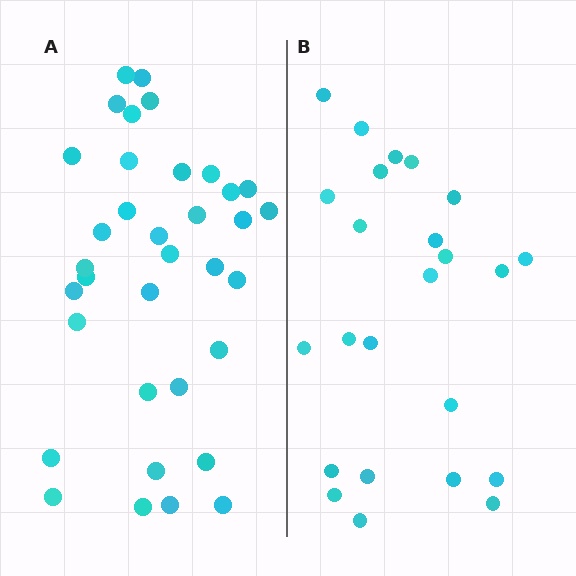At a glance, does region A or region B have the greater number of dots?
Region A (the left region) has more dots.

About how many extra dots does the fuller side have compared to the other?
Region A has roughly 12 or so more dots than region B.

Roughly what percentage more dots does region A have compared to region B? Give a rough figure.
About 45% more.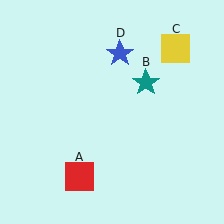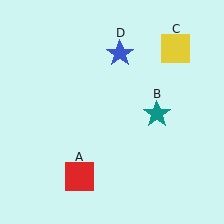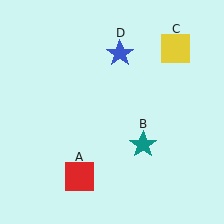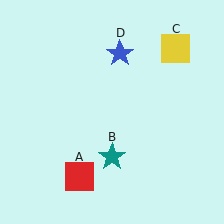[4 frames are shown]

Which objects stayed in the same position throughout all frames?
Red square (object A) and yellow square (object C) and blue star (object D) remained stationary.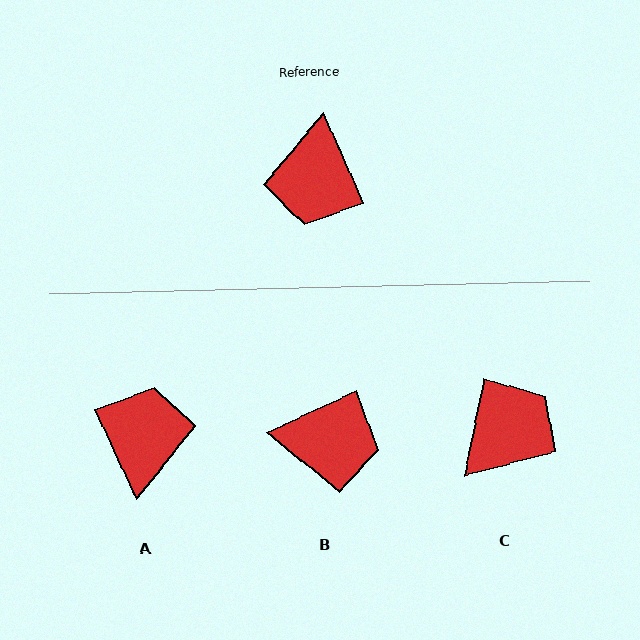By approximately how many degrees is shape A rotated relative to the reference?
Approximately 179 degrees clockwise.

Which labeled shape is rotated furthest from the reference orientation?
A, about 179 degrees away.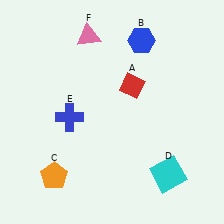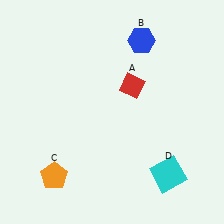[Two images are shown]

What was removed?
The blue cross (E), the pink triangle (F) were removed in Image 2.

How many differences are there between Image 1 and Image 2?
There are 2 differences between the two images.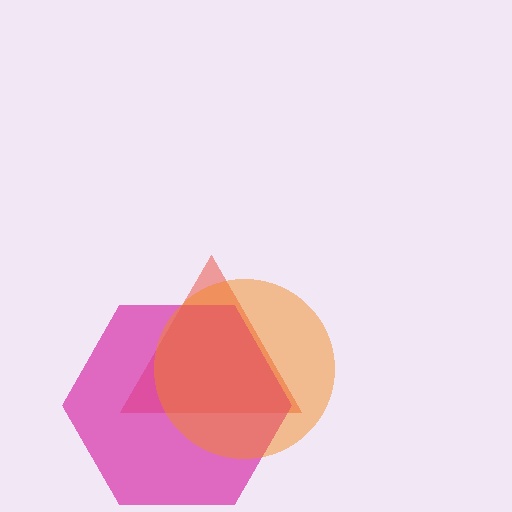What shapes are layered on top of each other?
The layered shapes are: a red triangle, a magenta hexagon, an orange circle.